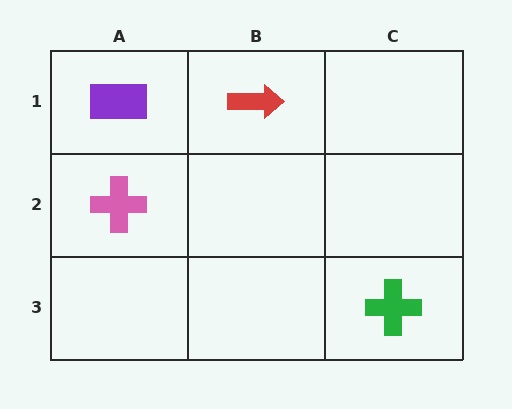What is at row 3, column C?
A green cross.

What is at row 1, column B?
A red arrow.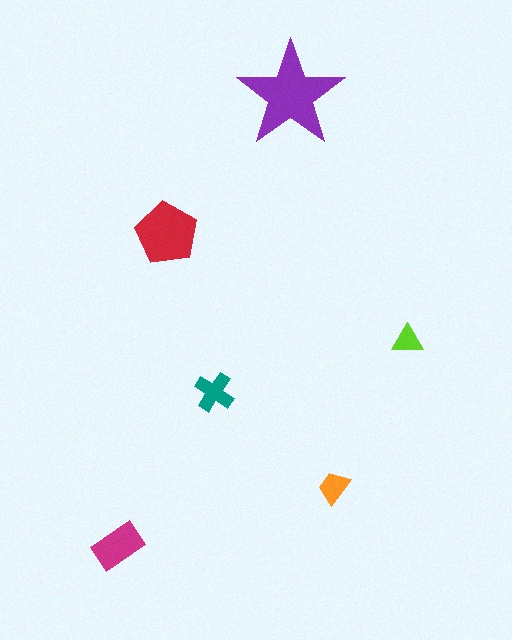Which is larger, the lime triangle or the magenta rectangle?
The magenta rectangle.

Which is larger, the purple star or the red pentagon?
The purple star.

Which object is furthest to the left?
The magenta rectangle is leftmost.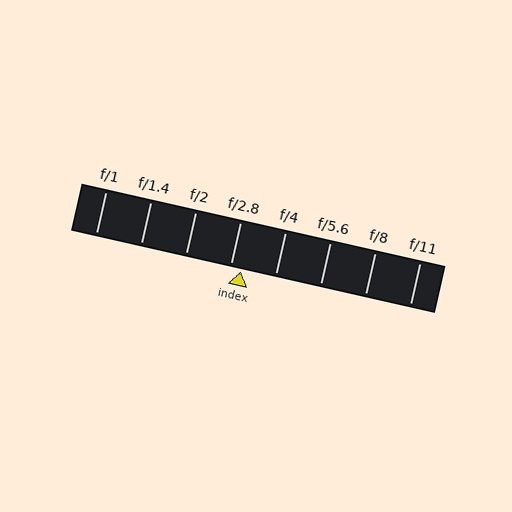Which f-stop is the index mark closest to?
The index mark is closest to f/2.8.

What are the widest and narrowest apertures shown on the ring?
The widest aperture shown is f/1 and the narrowest is f/11.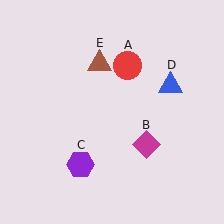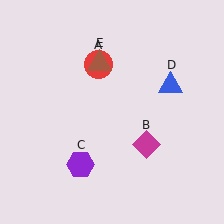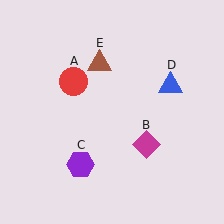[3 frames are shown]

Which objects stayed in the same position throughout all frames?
Magenta diamond (object B) and purple hexagon (object C) and blue triangle (object D) and brown triangle (object E) remained stationary.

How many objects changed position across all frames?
1 object changed position: red circle (object A).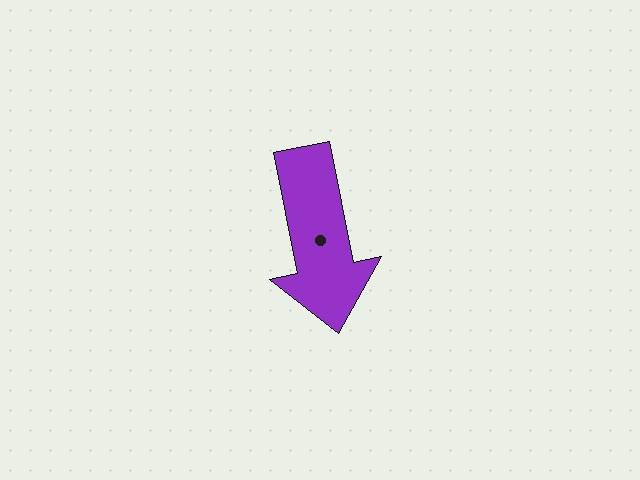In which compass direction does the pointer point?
South.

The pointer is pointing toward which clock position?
Roughly 6 o'clock.